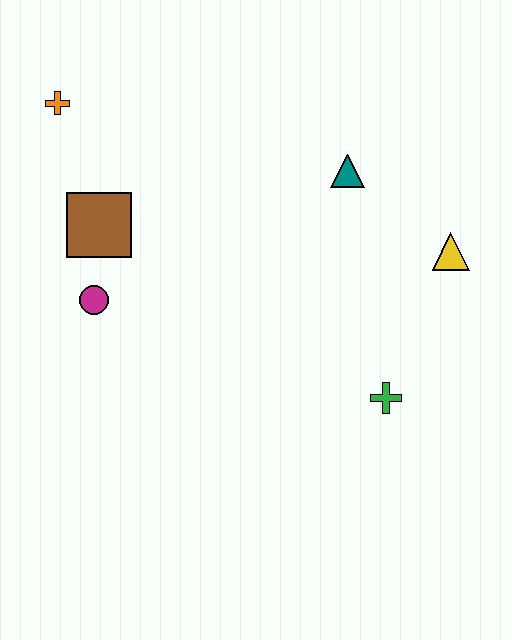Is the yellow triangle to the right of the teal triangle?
Yes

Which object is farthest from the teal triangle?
The orange cross is farthest from the teal triangle.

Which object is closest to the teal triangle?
The yellow triangle is closest to the teal triangle.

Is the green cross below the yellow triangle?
Yes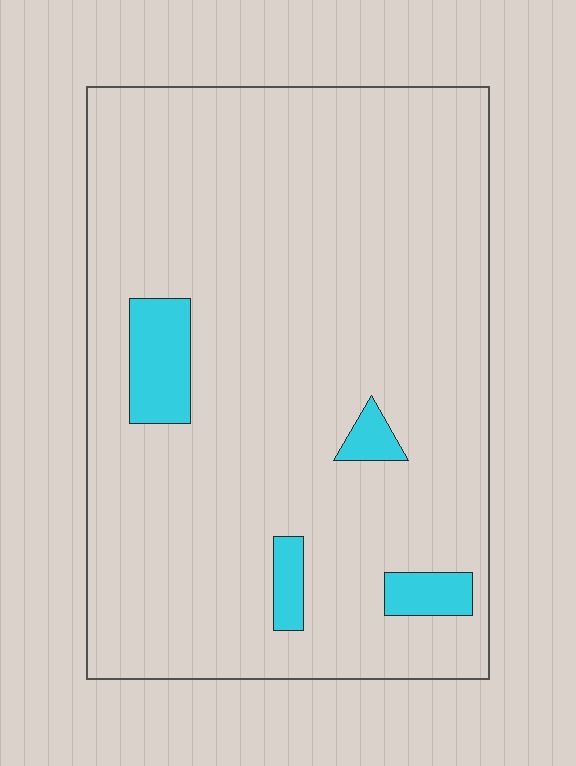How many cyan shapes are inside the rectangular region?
4.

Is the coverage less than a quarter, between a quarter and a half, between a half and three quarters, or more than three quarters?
Less than a quarter.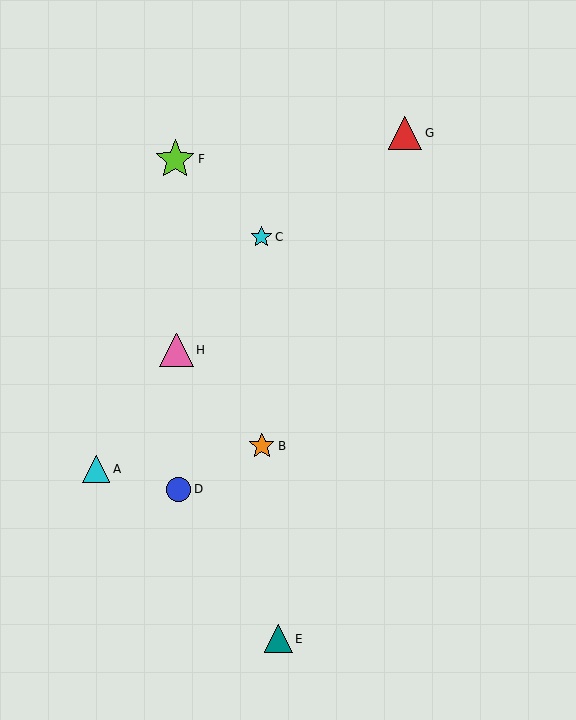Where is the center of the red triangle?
The center of the red triangle is at (405, 133).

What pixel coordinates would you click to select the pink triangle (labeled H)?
Click at (176, 350) to select the pink triangle H.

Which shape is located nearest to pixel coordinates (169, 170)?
The lime star (labeled F) at (175, 159) is nearest to that location.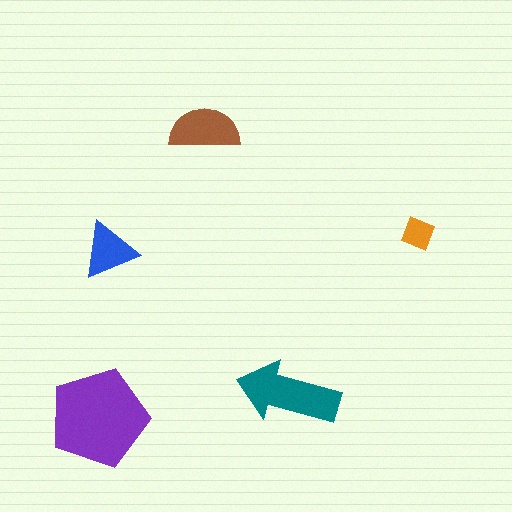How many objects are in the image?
There are 5 objects in the image.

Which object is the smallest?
The orange diamond.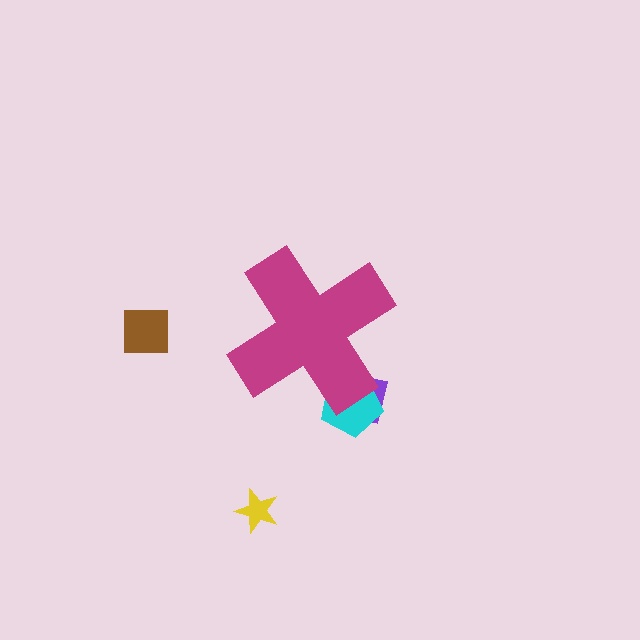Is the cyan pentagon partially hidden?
Yes, the cyan pentagon is partially hidden behind the magenta cross.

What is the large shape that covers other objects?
A magenta cross.